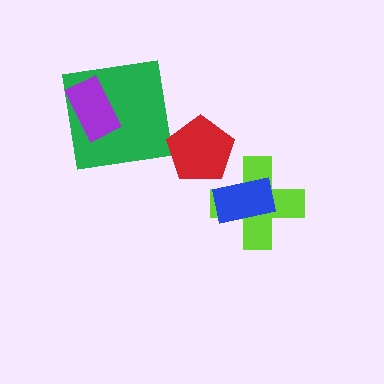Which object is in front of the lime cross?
The blue rectangle is in front of the lime cross.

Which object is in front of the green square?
The purple rectangle is in front of the green square.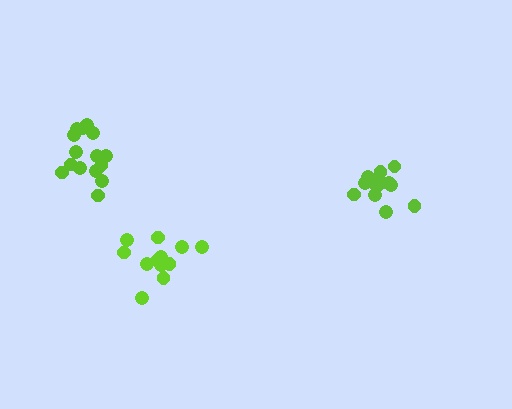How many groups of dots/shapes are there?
There are 3 groups.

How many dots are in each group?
Group 1: 13 dots, Group 2: 15 dots, Group 3: 13 dots (41 total).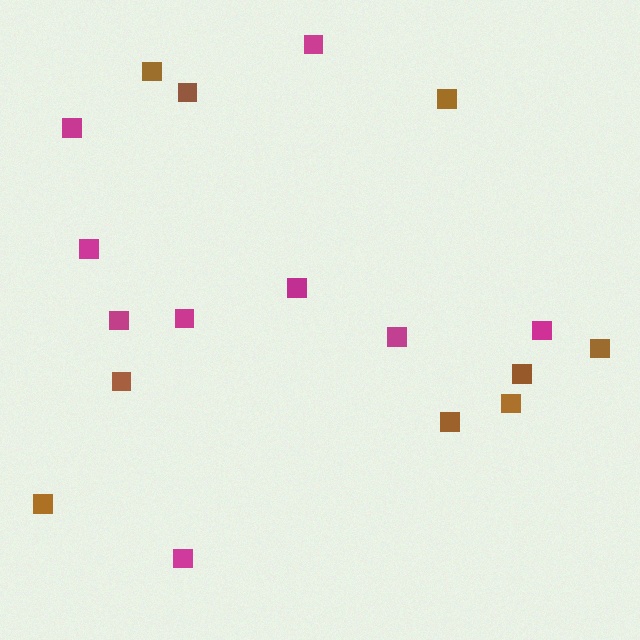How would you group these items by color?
There are 2 groups: one group of magenta squares (9) and one group of brown squares (9).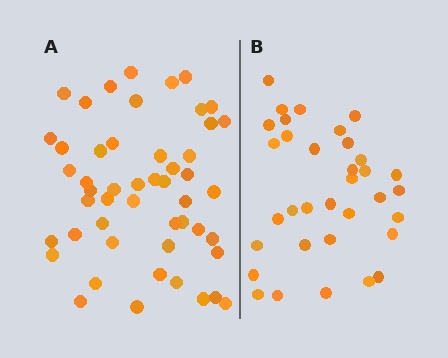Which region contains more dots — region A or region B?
Region A (the left region) has more dots.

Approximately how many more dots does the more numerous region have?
Region A has approximately 15 more dots than region B.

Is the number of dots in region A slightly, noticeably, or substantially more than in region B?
Region A has substantially more. The ratio is roughly 1.5 to 1.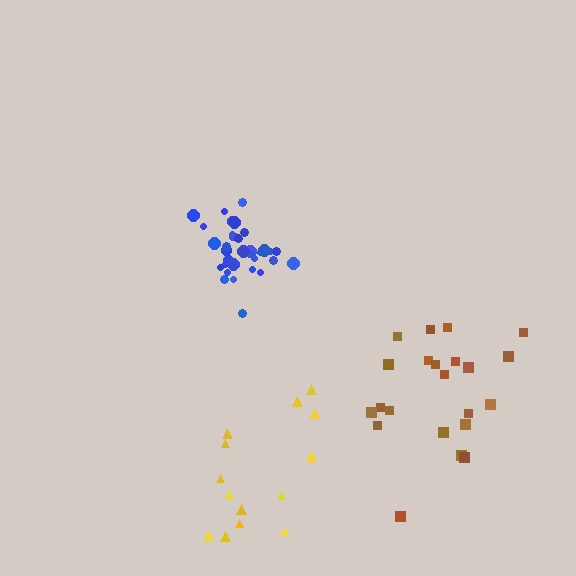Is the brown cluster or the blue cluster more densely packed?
Blue.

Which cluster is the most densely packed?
Blue.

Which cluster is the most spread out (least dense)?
Yellow.